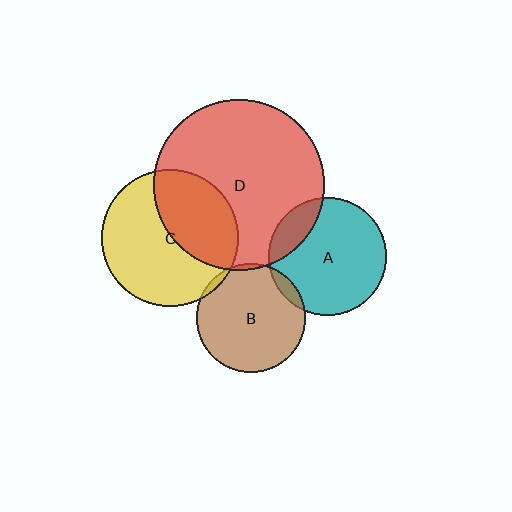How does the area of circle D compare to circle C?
Approximately 1.6 times.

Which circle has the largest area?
Circle D (red).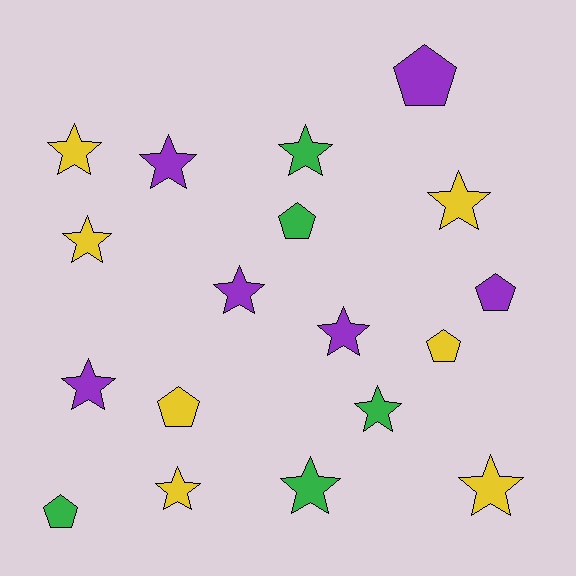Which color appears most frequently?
Yellow, with 7 objects.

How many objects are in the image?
There are 18 objects.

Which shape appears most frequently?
Star, with 12 objects.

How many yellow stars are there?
There are 5 yellow stars.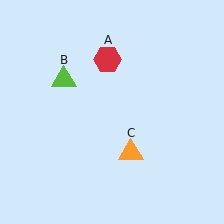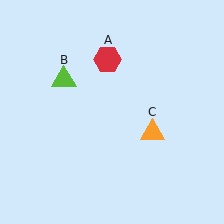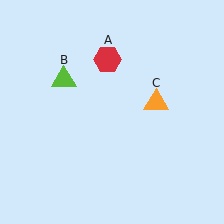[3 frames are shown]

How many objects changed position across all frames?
1 object changed position: orange triangle (object C).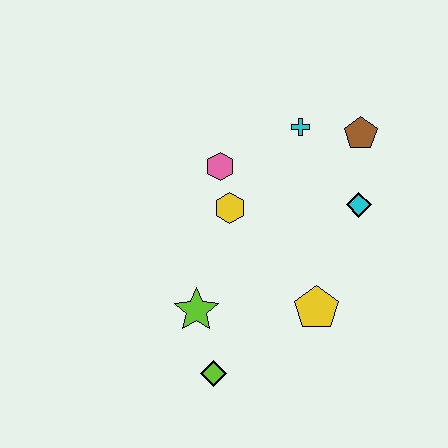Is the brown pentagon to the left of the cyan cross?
No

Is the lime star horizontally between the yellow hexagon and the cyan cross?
No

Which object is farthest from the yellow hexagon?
The lime diamond is farthest from the yellow hexagon.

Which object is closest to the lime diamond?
The lime star is closest to the lime diamond.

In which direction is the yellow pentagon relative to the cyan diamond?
The yellow pentagon is below the cyan diamond.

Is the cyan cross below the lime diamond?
No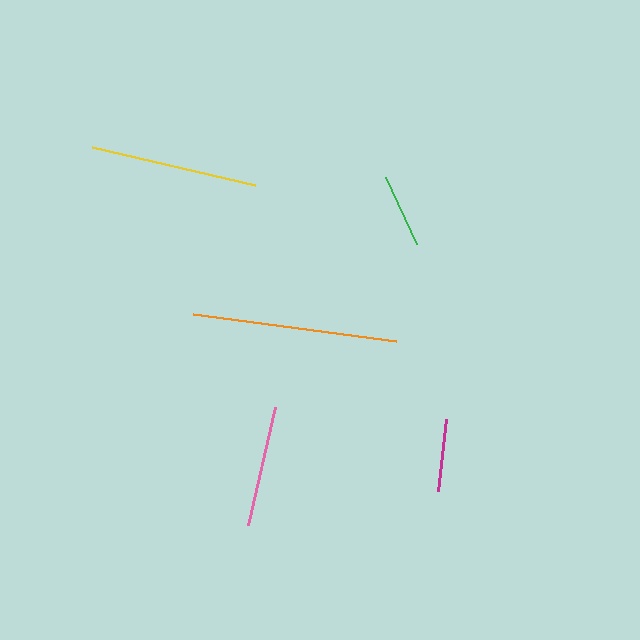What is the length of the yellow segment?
The yellow segment is approximately 167 pixels long.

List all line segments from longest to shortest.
From longest to shortest: orange, yellow, pink, green, magenta.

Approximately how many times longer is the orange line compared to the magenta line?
The orange line is approximately 2.8 times the length of the magenta line.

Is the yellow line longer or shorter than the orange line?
The orange line is longer than the yellow line.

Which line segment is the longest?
The orange line is the longest at approximately 205 pixels.